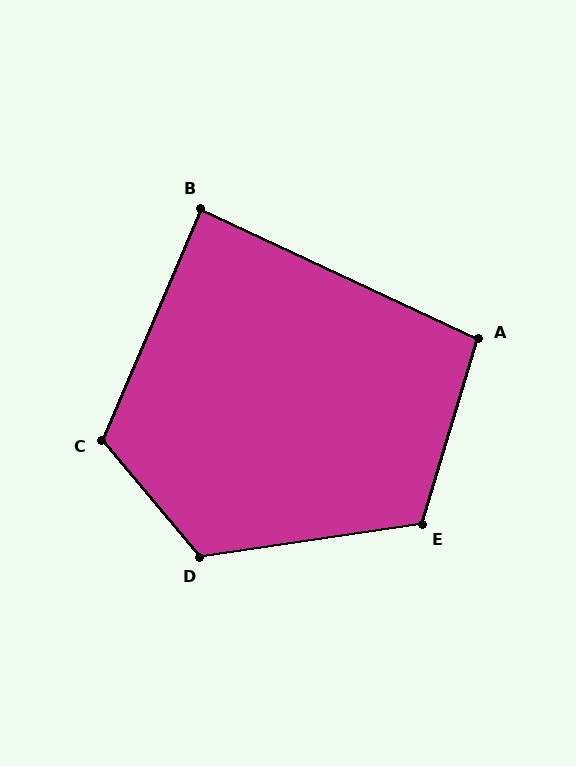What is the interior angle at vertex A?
Approximately 98 degrees (obtuse).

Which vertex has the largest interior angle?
D, at approximately 122 degrees.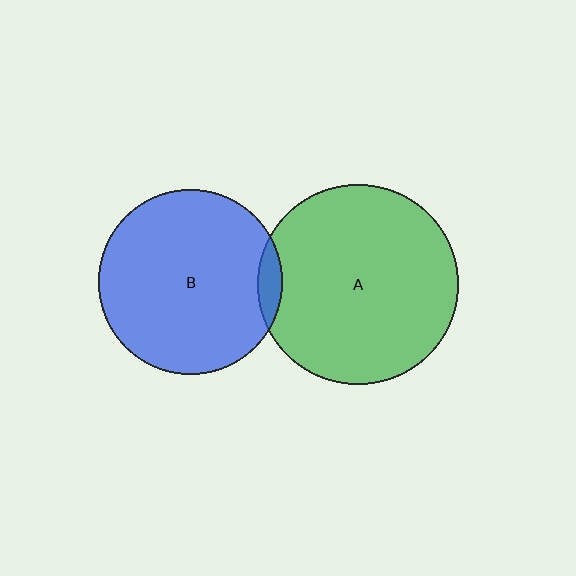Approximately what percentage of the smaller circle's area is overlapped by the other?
Approximately 5%.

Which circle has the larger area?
Circle A (green).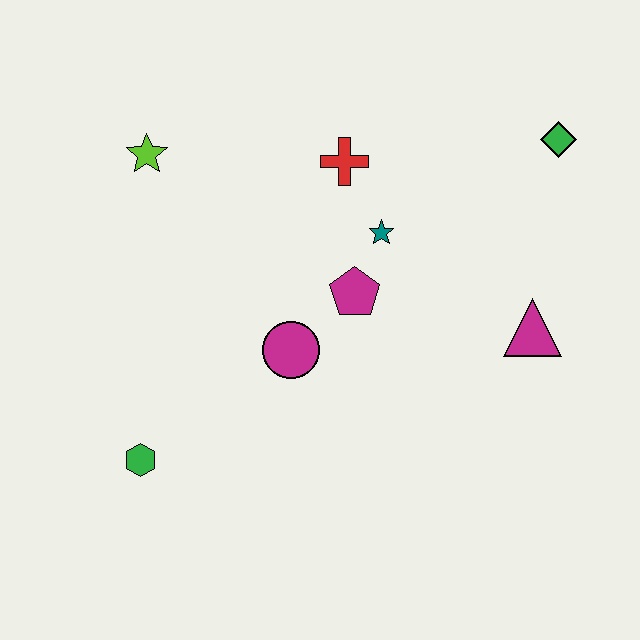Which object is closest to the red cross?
The teal star is closest to the red cross.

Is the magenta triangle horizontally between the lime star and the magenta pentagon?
No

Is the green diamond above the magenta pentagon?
Yes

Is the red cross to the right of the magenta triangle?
No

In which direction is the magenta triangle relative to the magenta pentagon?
The magenta triangle is to the right of the magenta pentagon.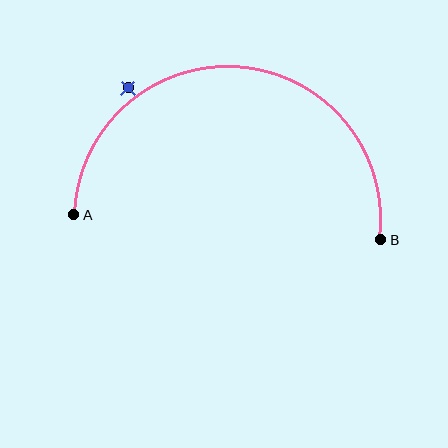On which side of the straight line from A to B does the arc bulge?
The arc bulges above the straight line connecting A and B.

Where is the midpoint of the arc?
The arc midpoint is the point on the curve farthest from the straight line joining A and B. It sits above that line.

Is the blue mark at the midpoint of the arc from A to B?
No — the blue mark does not lie on the arc at all. It sits slightly outside the curve.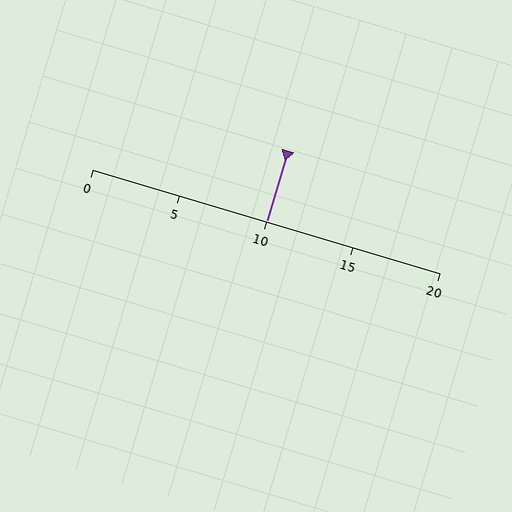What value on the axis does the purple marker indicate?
The marker indicates approximately 10.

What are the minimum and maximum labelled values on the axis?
The axis runs from 0 to 20.